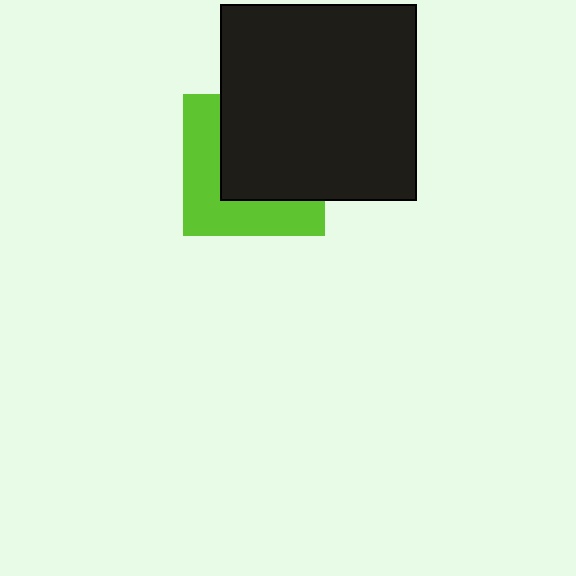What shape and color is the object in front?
The object in front is a black square.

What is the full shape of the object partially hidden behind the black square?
The partially hidden object is a lime square.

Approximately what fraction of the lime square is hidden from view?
Roughly 57% of the lime square is hidden behind the black square.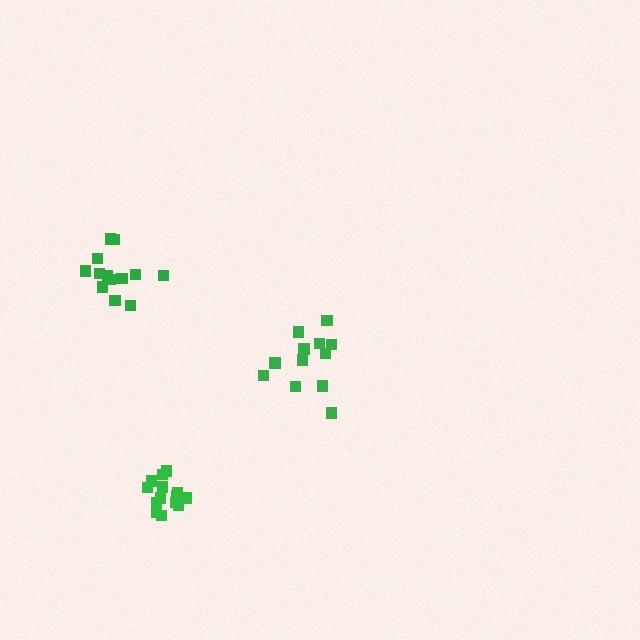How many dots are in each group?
Group 1: 13 dots, Group 2: 14 dots, Group 3: 12 dots (39 total).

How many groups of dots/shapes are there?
There are 3 groups.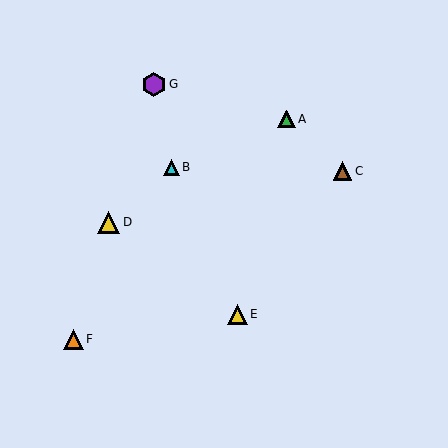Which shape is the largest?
The purple hexagon (labeled G) is the largest.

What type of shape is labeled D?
Shape D is a yellow triangle.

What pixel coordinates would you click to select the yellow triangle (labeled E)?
Click at (237, 314) to select the yellow triangle E.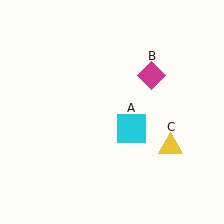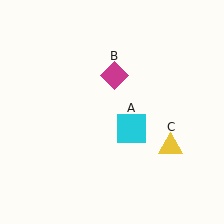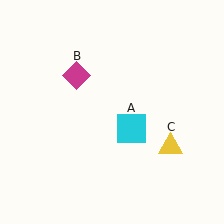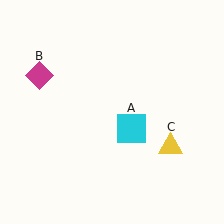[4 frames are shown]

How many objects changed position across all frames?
1 object changed position: magenta diamond (object B).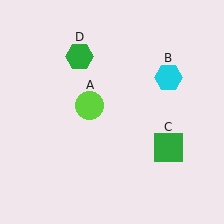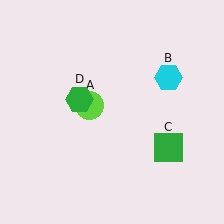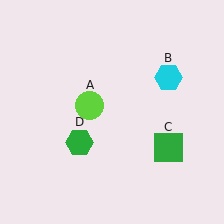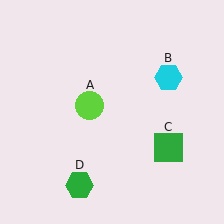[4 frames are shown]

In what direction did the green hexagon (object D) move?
The green hexagon (object D) moved down.